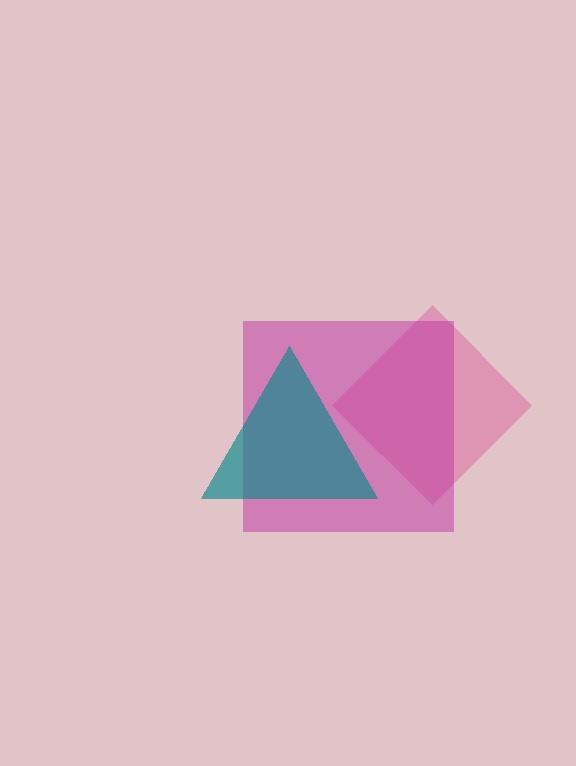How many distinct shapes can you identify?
There are 3 distinct shapes: a pink diamond, a magenta square, a teal triangle.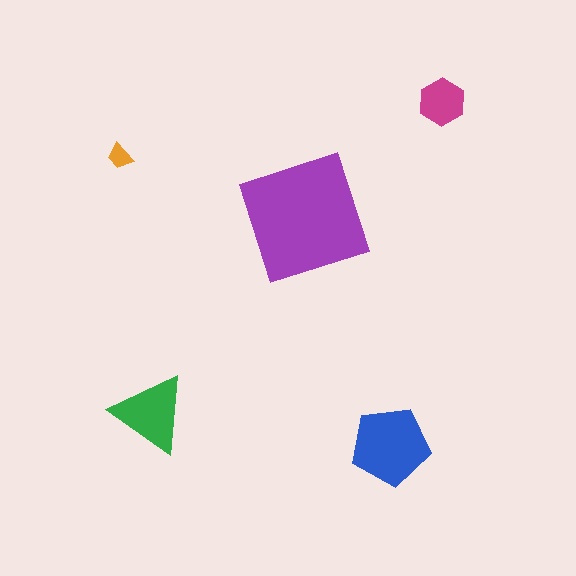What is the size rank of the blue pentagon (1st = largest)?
2nd.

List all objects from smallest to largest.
The orange trapezoid, the magenta hexagon, the green triangle, the blue pentagon, the purple square.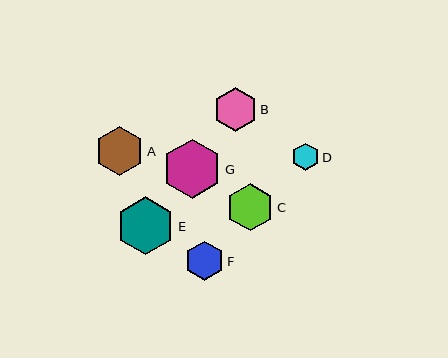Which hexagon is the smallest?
Hexagon D is the smallest with a size of approximately 27 pixels.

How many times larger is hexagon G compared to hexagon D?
Hexagon G is approximately 2.2 times the size of hexagon D.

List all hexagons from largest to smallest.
From largest to smallest: G, E, A, C, B, F, D.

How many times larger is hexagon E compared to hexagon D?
Hexagon E is approximately 2.1 times the size of hexagon D.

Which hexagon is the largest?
Hexagon G is the largest with a size of approximately 59 pixels.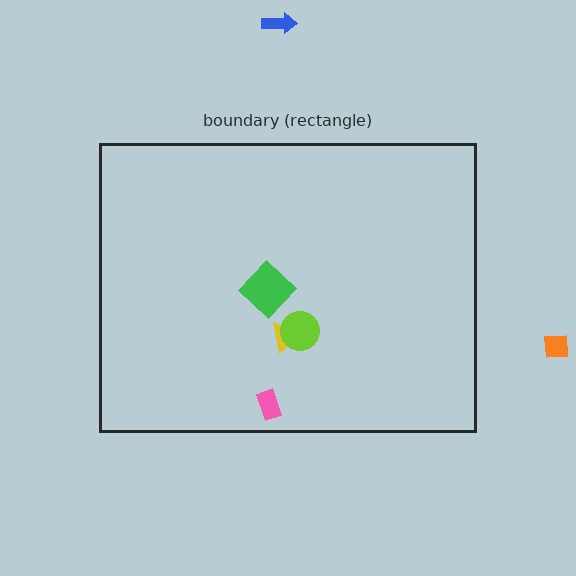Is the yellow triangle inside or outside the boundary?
Inside.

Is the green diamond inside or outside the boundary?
Inside.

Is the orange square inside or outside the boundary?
Outside.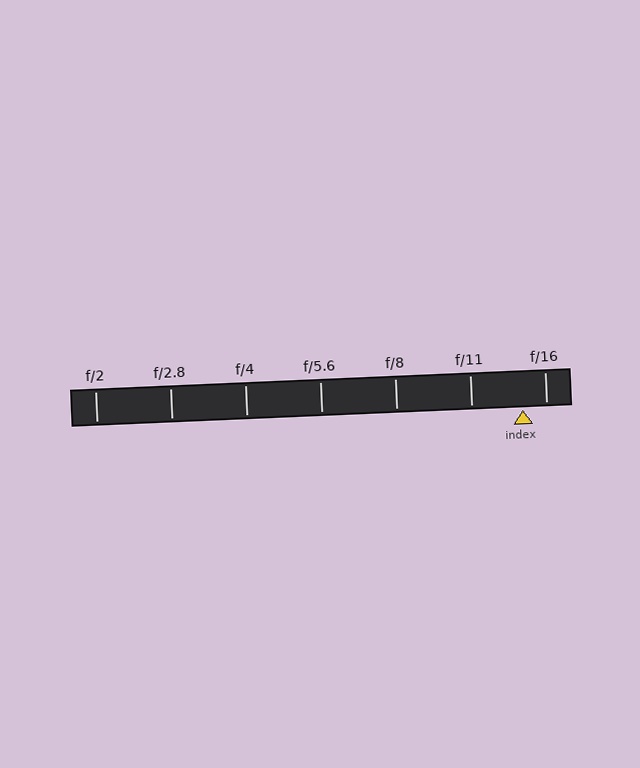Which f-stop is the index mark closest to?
The index mark is closest to f/16.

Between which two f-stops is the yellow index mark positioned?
The index mark is between f/11 and f/16.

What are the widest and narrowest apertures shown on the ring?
The widest aperture shown is f/2 and the narrowest is f/16.